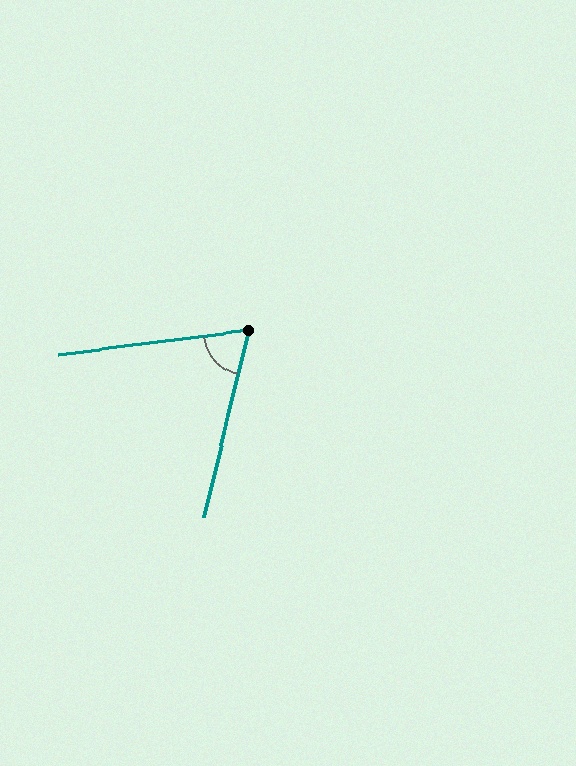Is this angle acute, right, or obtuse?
It is acute.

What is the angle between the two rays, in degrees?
Approximately 69 degrees.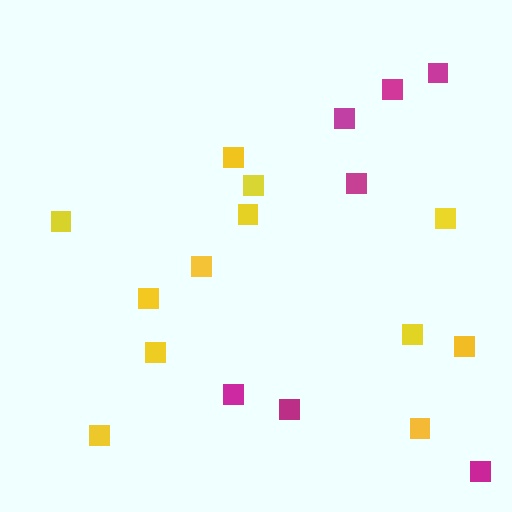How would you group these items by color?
There are 2 groups: one group of magenta squares (7) and one group of yellow squares (12).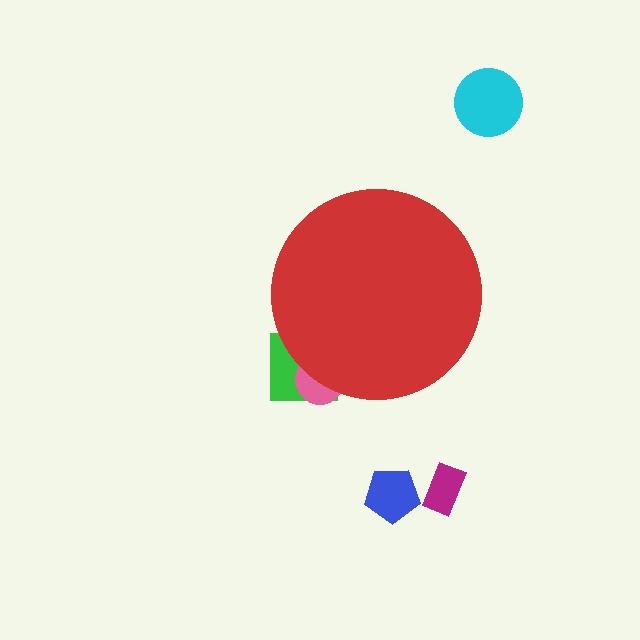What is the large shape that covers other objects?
A red circle.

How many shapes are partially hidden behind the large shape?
2 shapes are partially hidden.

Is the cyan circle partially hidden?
No, the cyan circle is fully visible.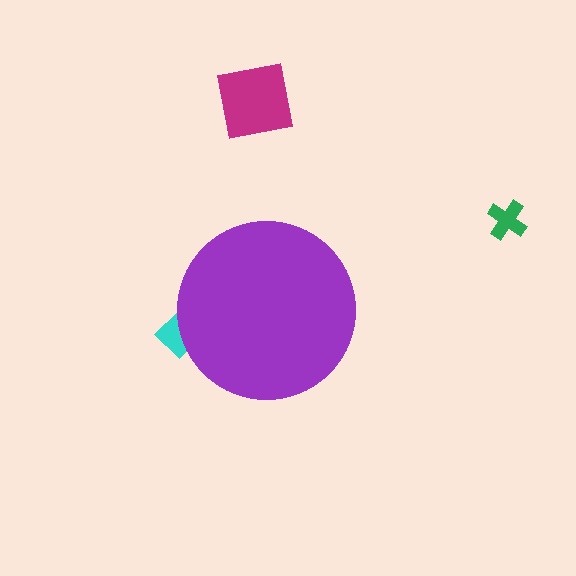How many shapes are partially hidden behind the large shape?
1 shape is partially hidden.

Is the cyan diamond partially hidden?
Yes, the cyan diamond is partially hidden behind the purple circle.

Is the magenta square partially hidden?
No, the magenta square is fully visible.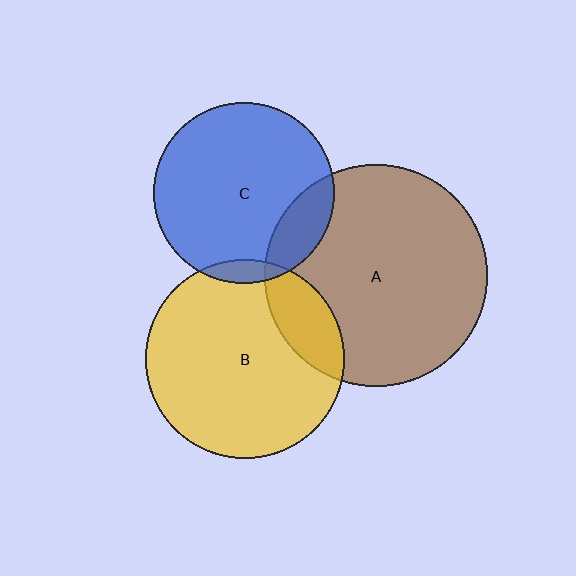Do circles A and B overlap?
Yes.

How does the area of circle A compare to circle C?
Approximately 1.5 times.